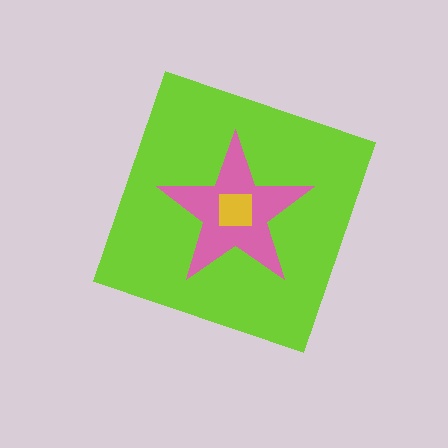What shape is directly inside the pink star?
The yellow square.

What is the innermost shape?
The yellow square.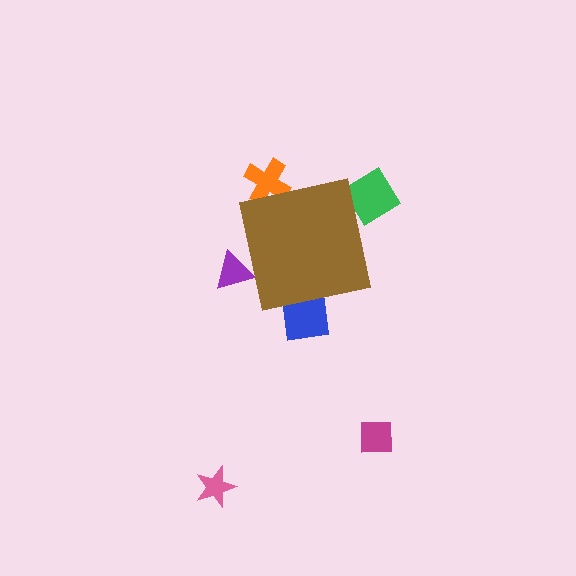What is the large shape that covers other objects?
A brown square.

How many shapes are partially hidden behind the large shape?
4 shapes are partially hidden.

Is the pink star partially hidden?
No, the pink star is fully visible.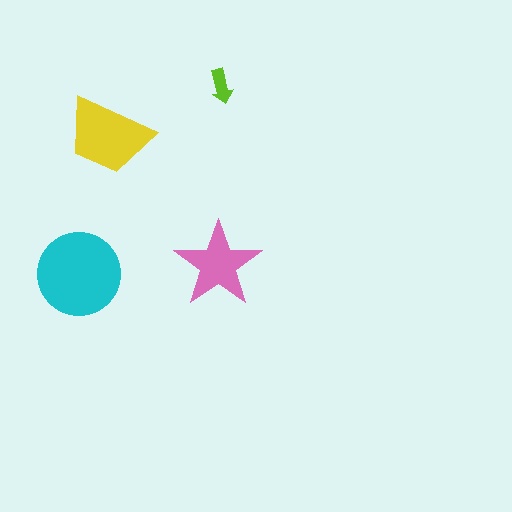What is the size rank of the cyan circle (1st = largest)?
1st.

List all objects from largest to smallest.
The cyan circle, the yellow trapezoid, the pink star, the lime arrow.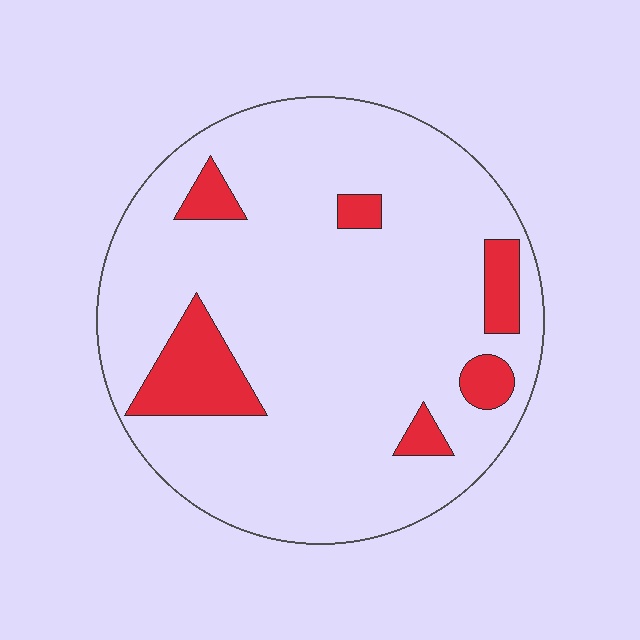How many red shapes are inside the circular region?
6.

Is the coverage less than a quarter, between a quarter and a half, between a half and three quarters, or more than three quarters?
Less than a quarter.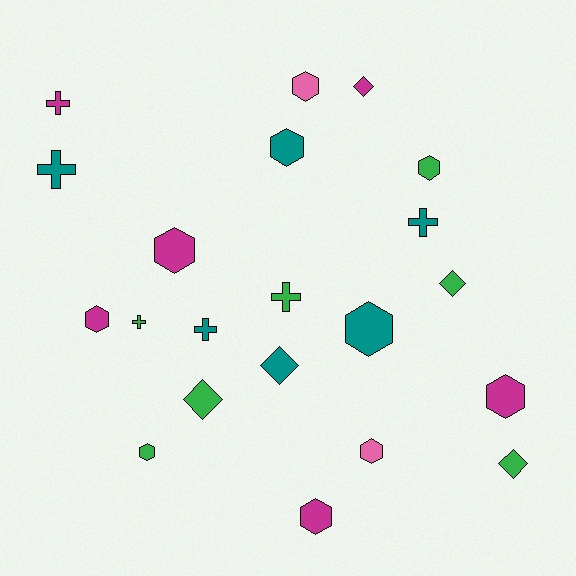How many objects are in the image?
There are 21 objects.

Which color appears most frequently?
Green, with 7 objects.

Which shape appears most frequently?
Hexagon, with 10 objects.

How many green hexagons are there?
There are 2 green hexagons.